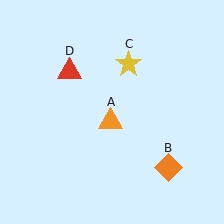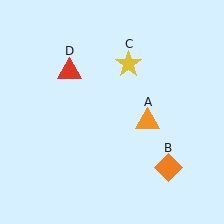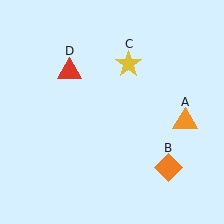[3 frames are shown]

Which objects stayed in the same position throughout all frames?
Orange diamond (object B) and yellow star (object C) and red triangle (object D) remained stationary.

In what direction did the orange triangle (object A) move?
The orange triangle (object A) moved right.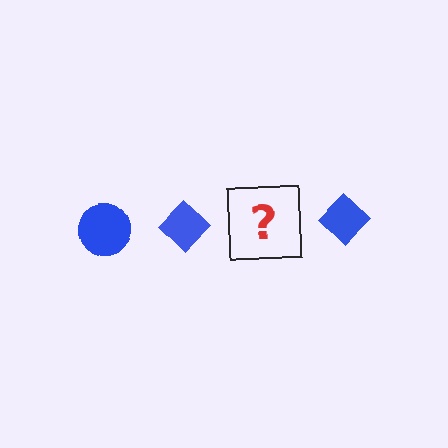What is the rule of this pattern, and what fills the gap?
The rule is that the pattern cycles through circle, diamond shapes in blue. The gap should be filled with a blue circle.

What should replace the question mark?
The question mark should be replaced with a blue circle.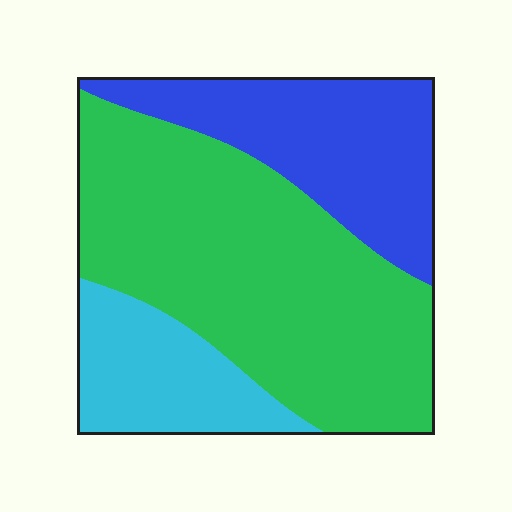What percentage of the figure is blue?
Blue covers 27% of the figure.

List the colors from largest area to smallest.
From largest to smallest: green, blue, cyan.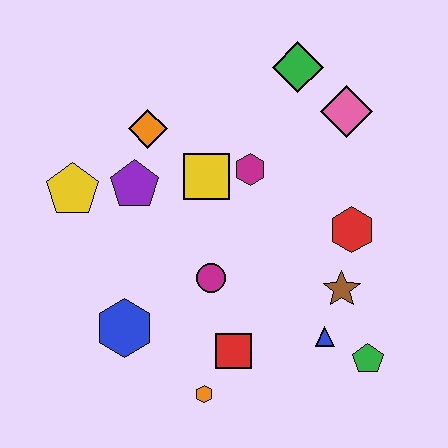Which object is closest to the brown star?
The blue triangle is closest to the brown star.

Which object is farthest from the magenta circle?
The green diamond is farthest from the magenta circle.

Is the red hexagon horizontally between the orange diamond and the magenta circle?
No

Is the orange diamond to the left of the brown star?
Yes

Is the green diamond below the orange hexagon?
No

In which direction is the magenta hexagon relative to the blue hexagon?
The magenta hexagon is above the blue hexagon.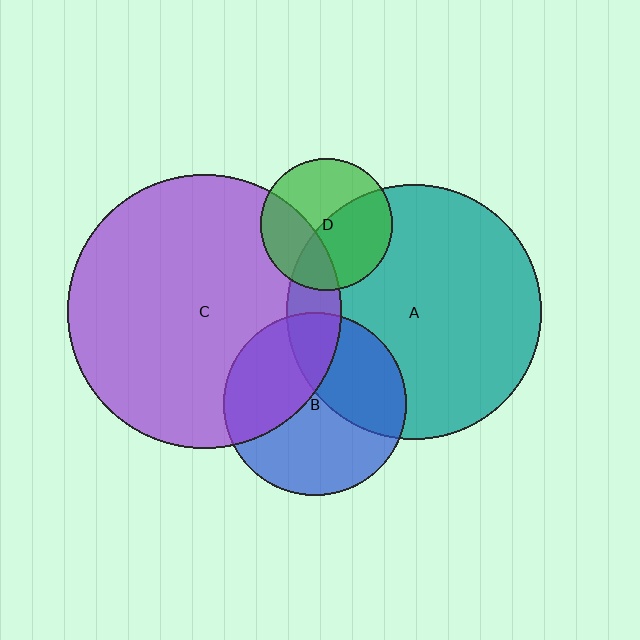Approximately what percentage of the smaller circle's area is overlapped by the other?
Approximately 10%.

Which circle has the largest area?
Circle C (purple).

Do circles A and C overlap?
Yes.